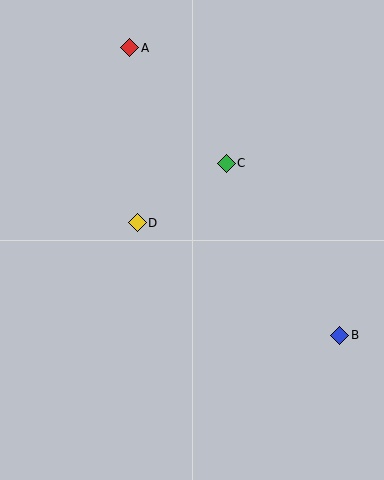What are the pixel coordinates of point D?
Point D is at (137, 223).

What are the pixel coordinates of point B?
Point B is at (340, 335).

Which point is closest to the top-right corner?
Point C is closest to the top-right corner.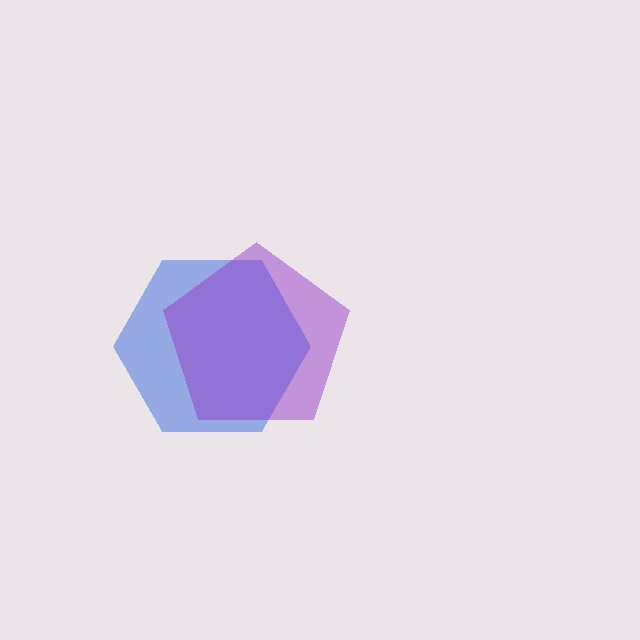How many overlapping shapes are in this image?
There are 2 overlapping shapes in the image.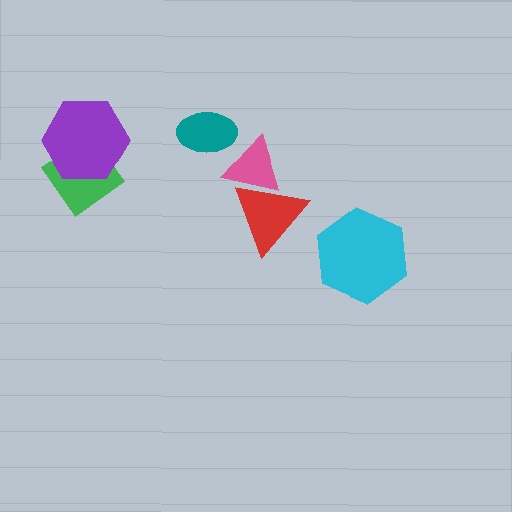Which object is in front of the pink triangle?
The red triangle is in front of the pink triangle.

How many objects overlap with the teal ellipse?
0 objects overlap with the teal ellipse.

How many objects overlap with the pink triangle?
1 object overlaps with the pink triangle.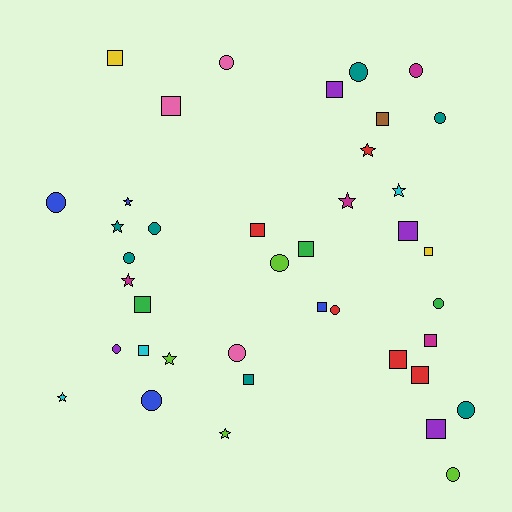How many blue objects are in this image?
There are 4 blue objects.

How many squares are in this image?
There are 16 squares.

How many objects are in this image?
There are 40 objects.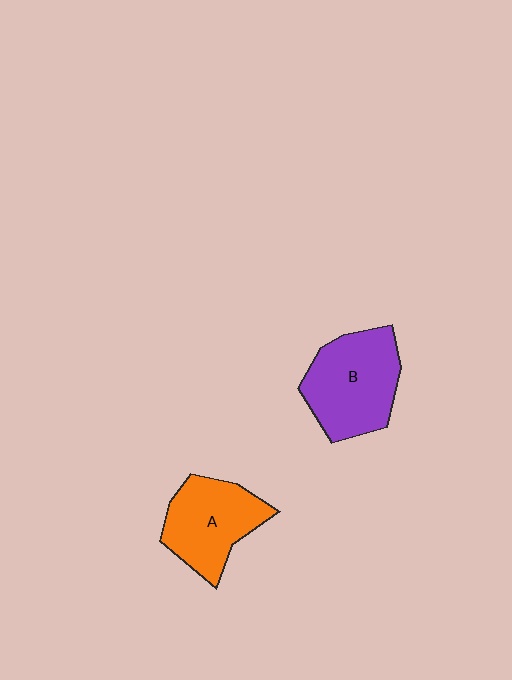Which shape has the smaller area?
Shape A (orange).